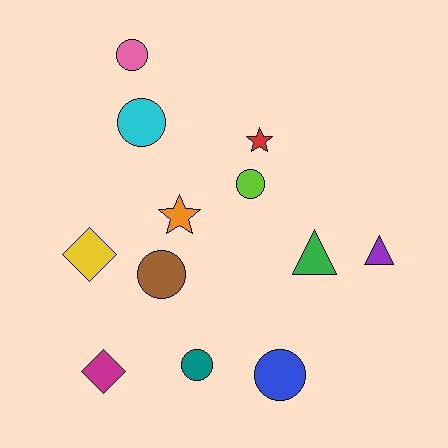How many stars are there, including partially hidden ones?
There are 2 stars.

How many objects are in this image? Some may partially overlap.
There are 12 objects.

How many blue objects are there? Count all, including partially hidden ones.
There is 1 blue object.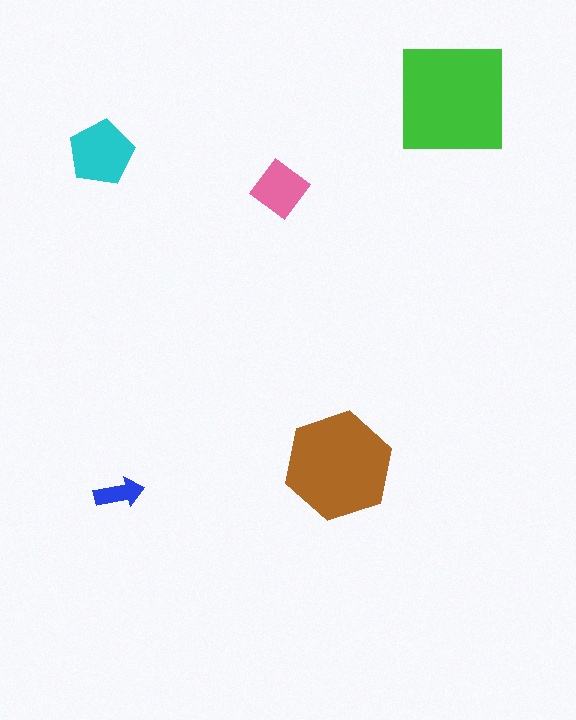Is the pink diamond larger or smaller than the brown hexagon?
Smaller.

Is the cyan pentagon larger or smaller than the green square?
Smaller.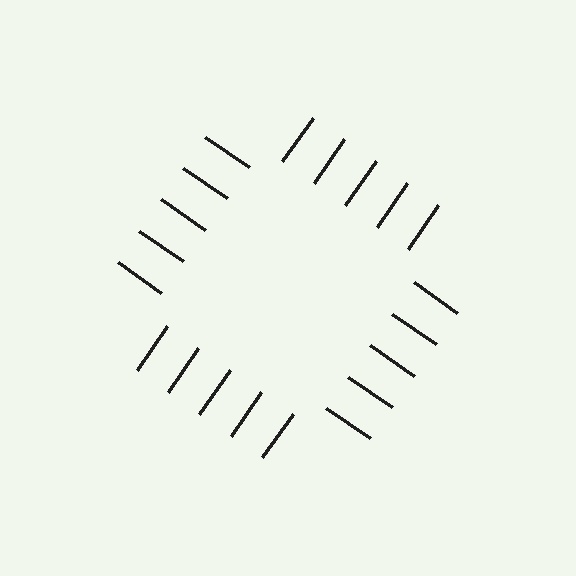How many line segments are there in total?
20 — 5 along each of the 4 edges.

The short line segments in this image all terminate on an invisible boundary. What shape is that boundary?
An illusory square — the line segments terminate on its edges but no continuous stroke is drawn.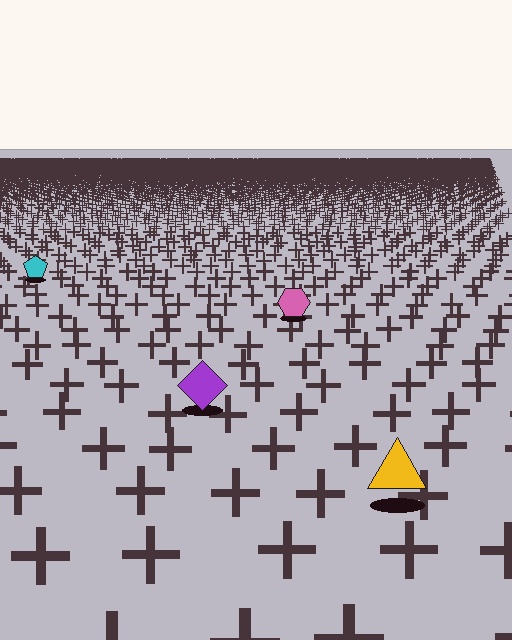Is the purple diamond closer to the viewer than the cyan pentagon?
Yes. The purple diamond is closer — you can tell from the texture gradient: the ground texture is coarser near it.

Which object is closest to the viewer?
The yellow triangle is closest. The texture marks near it are larger and more spread out.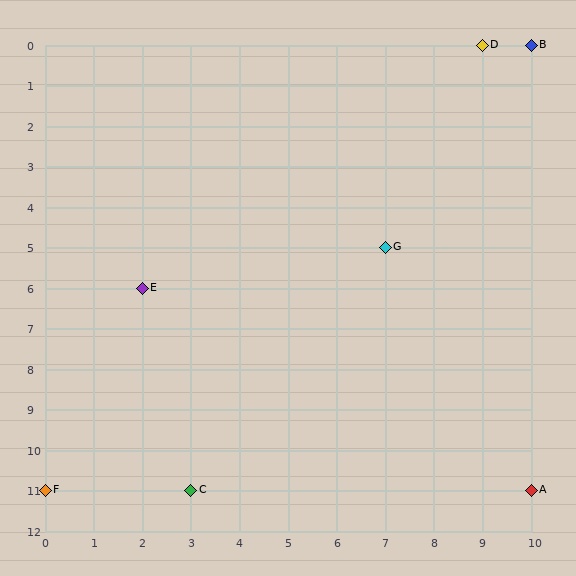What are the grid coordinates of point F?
Point F is at grid coordinates (0, 11).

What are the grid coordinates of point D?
Point D is at grid coordinates (9, 0).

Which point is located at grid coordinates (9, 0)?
Point D is at (9, 0).